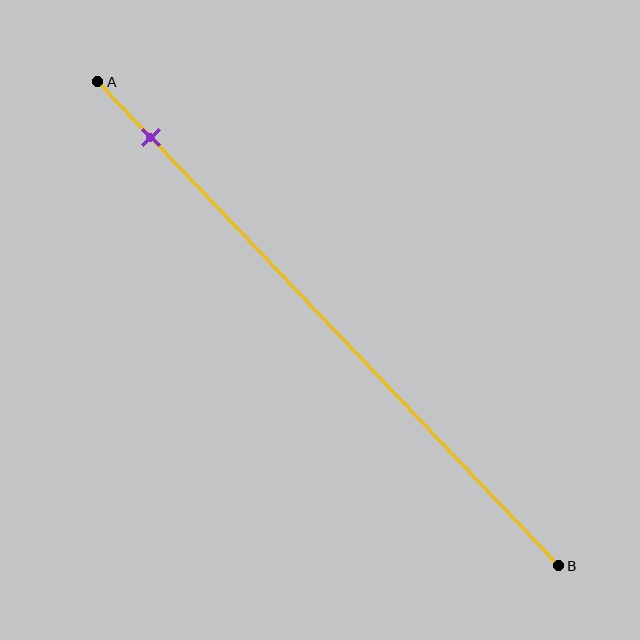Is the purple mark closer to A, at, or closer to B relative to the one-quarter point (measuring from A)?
The purple mark is closer to point A than the one-quarter point of segment AB.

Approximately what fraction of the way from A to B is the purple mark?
The purple mark is approximately 10% of the way from A to B.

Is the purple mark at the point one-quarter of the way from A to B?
No, the mark is at about 10% from A, not at the 25% one-quarter point.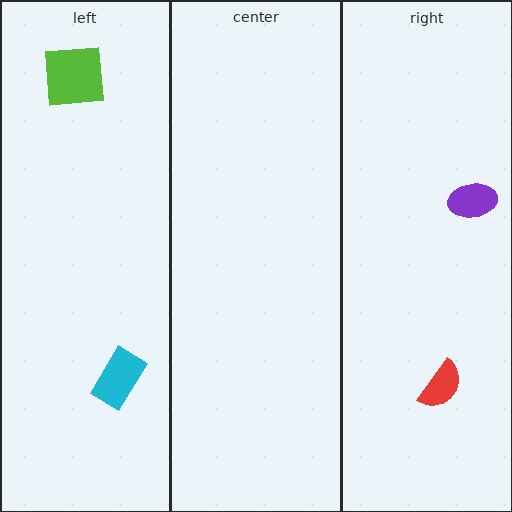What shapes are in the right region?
The purple ellipse, the red semicircle.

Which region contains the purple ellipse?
The right region.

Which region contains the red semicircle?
The right region.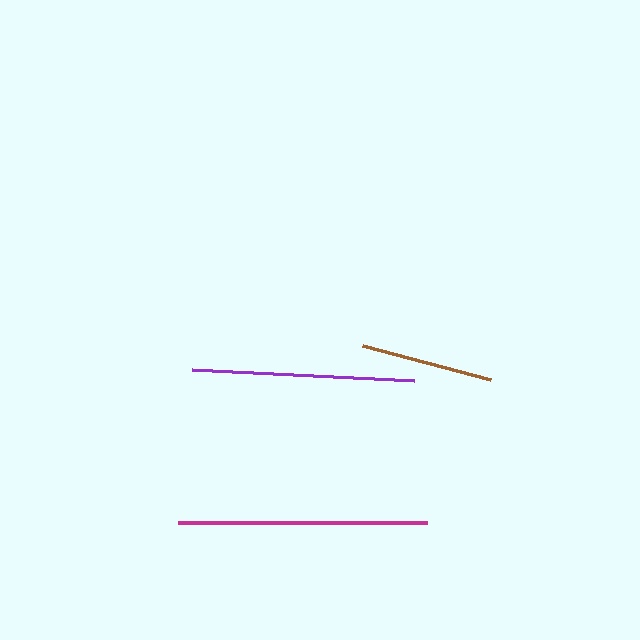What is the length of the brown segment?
The brown segment is approximately 132 pixels long.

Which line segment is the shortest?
The brown line is the shortest at approximately 132 pixels.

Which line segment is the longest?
The magenta line is the longest at approximately 249 pixels.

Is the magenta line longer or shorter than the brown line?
The magenta line is longer than the brown line.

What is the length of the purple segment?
The purple segment is approximately 222 pixels long.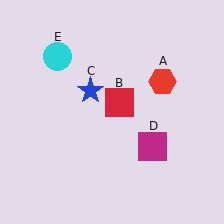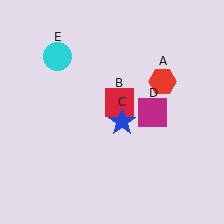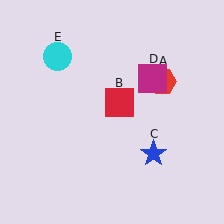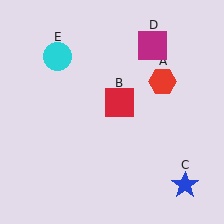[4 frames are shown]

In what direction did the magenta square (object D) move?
The magenta square (object D) moved up.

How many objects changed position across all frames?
2 objects changed position: blue star (object C), magenta square (object D).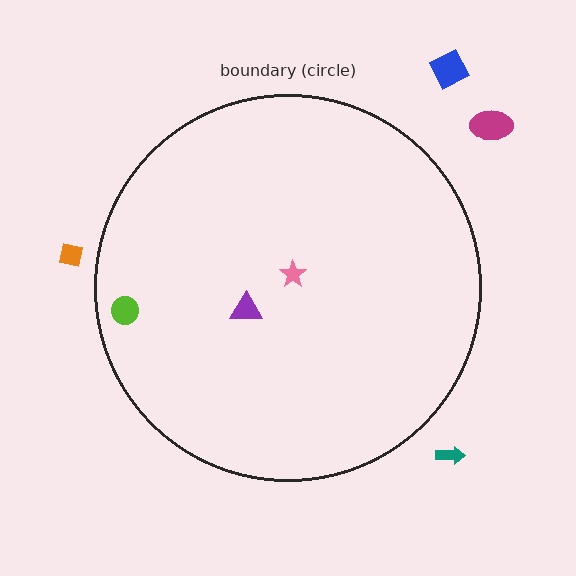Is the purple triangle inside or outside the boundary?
Inside.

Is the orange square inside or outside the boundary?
Outside.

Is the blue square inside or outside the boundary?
Outside.